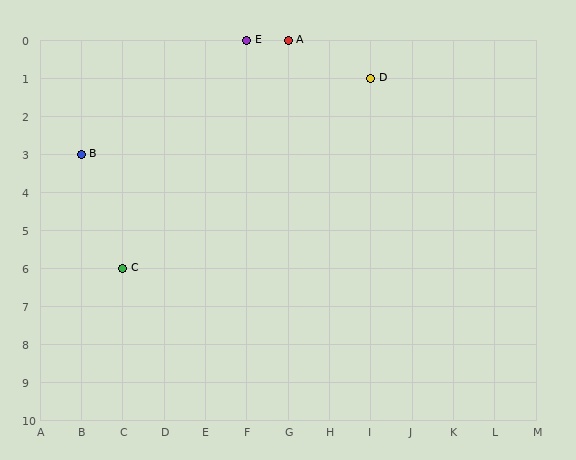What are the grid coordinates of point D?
Point D is at grid coordinates (I, 1).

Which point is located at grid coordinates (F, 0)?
Point E is at (F, 0).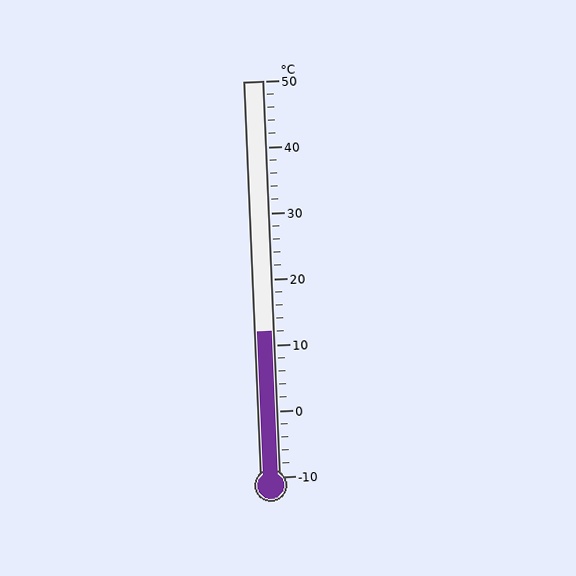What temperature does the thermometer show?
The thermometer shows approximately 12°C.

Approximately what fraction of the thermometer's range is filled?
The thermometer is filled to approximately 35% of its range.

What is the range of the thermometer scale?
The thermometer scale ranges from -10°C to 50°C.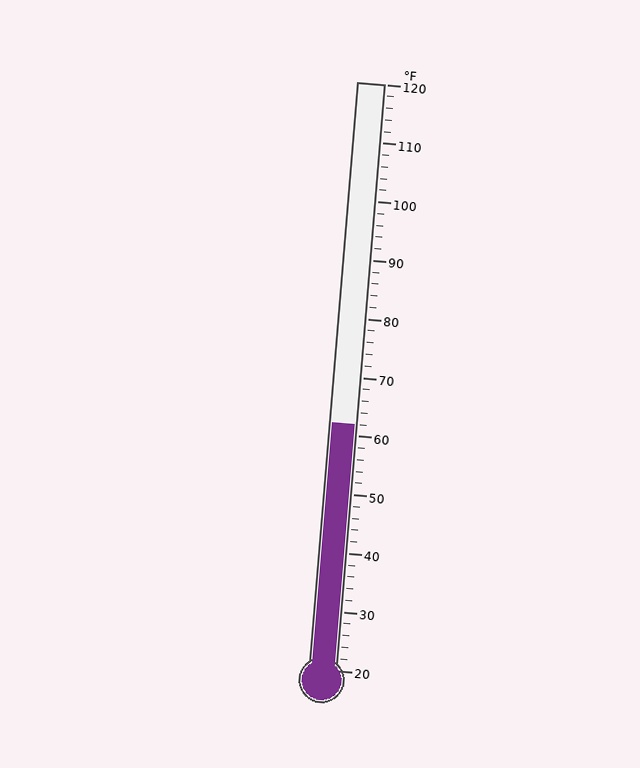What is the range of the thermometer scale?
The thermometer scale ranges from 20°F to 120°F.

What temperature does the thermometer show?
The thermometer shows approximately 62°F.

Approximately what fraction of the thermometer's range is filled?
The thermometer is filled to approximately 40% of its range.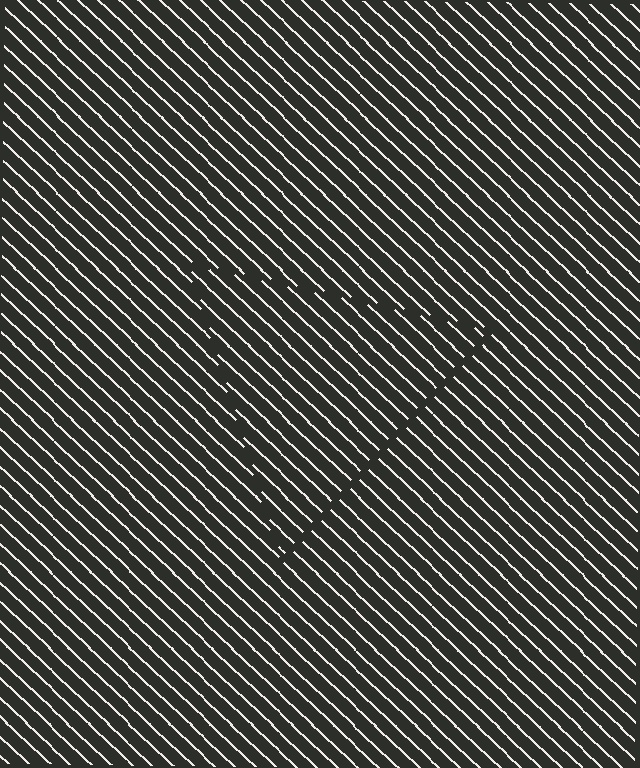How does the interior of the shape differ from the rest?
The interior of the shape contains the same grating, shifted by half a period — the contour is defined by the phase discontinuity where line-ends from the inner and outer gratings abut.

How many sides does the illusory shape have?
3 sides — the line-ends trace a triangle.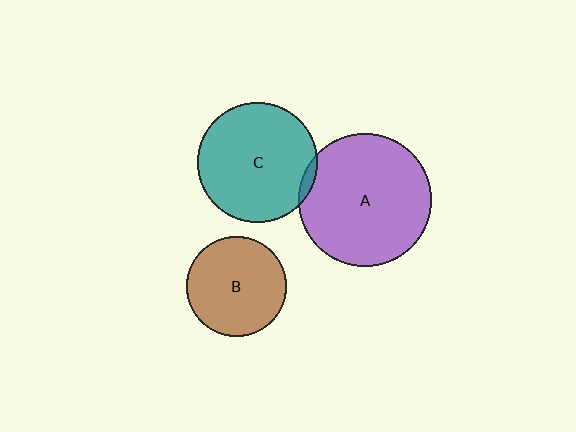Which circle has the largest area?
Circle A (purple).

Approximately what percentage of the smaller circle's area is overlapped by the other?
Approximately 5%.